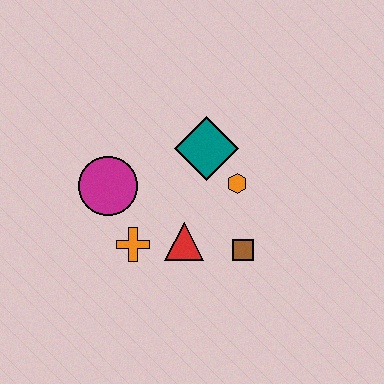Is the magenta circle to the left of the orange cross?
Yes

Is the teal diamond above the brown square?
Yes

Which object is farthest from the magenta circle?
The brown square is farthest from the magenta circle.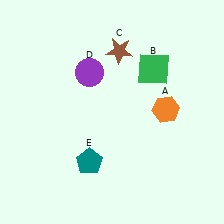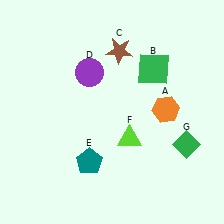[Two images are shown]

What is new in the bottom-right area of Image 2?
A lime triangle (F) was added in the bottom-right area of Image 2.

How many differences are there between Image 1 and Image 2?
There are 2 differences between the two images.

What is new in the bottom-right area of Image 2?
A green diamond (G) was added in the bottom-right area of Image 2.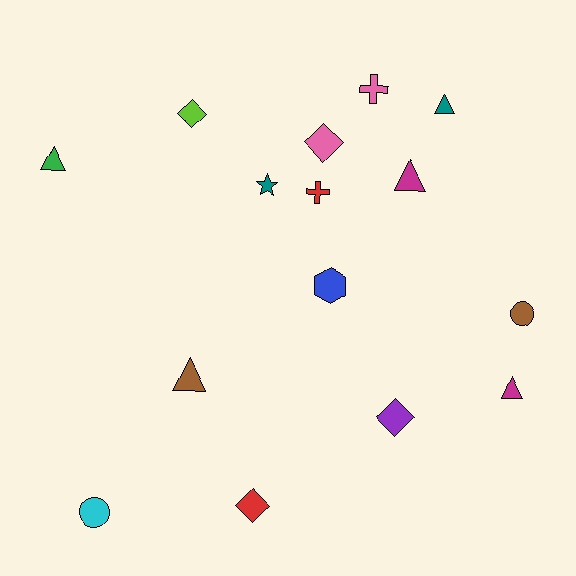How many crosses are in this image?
There are 2 crosses.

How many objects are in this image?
There are 15 objects.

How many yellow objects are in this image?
There are no yellow objects.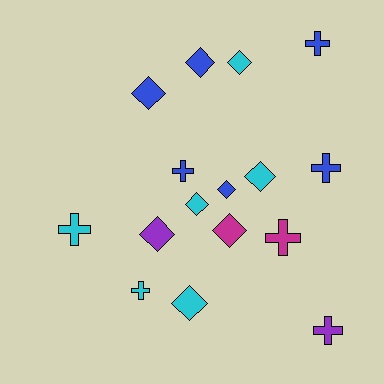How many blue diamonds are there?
There are 3 blue diamonds.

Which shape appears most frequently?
Diamond, with 9 objects.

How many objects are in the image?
There are 16 objects.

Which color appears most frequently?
Cyan, with 6 objects.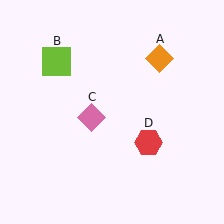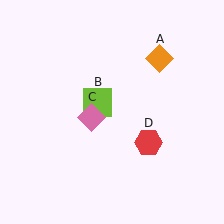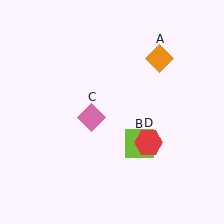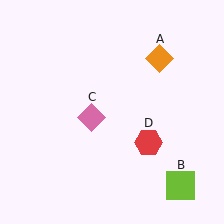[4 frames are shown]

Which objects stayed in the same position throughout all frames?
Orange diamond (object A) and pink diamond (object C) and red hexagon (object D) remained stationary.